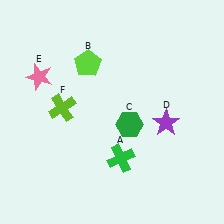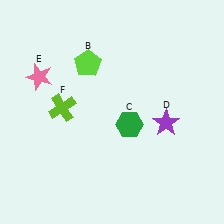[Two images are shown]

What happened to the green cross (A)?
The green cross (A) was removed in Image 2. It was in the bottom-right area of Image 1.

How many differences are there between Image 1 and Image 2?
There is 1 difference between the two images.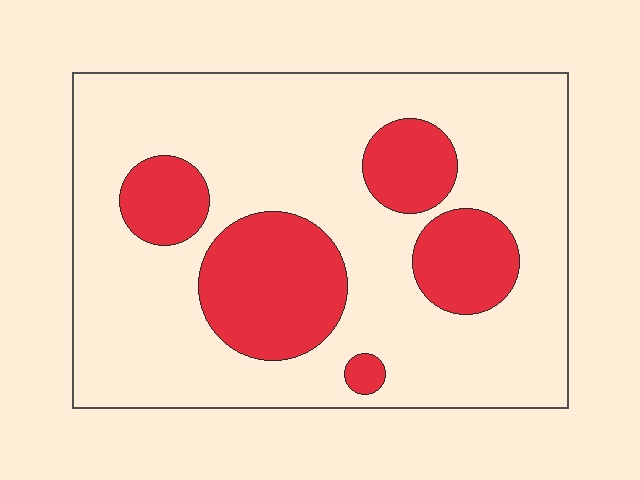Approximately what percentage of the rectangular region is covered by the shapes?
Approximately 25%.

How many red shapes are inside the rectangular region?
5.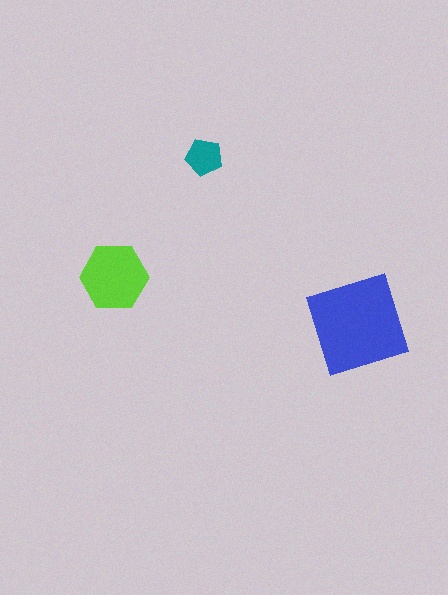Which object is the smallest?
The teal pentagon.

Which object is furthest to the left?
The lime hexagon is leftmost.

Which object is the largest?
The blue square.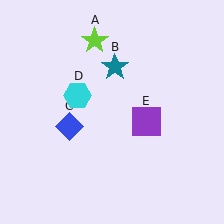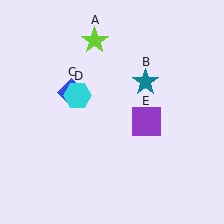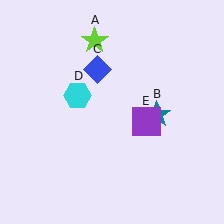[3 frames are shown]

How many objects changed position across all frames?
2 objects changed position: teal star (object B), blue diamond (object C).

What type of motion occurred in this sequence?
The teal star (object B), blue diamond (object C) rotated clockwise around the center of the scene.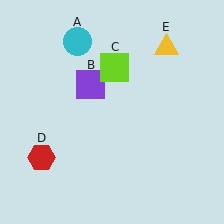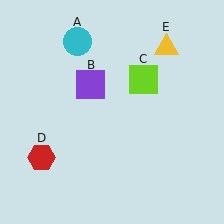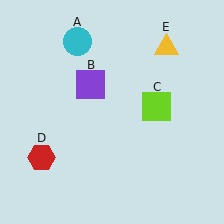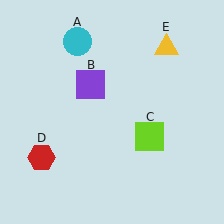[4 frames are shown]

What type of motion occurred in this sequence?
The lime square (object C) rotated clockwise around the center of the scene.